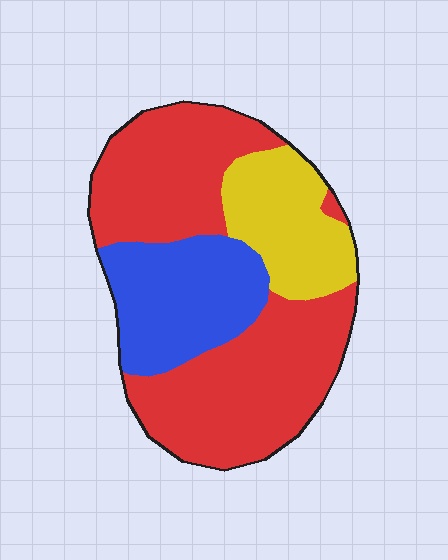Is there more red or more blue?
Red.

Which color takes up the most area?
Red, at roughly 60%.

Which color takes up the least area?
Yellow, at roughly 20%.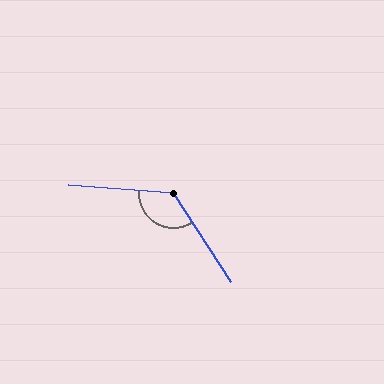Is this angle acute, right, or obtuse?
It is obtuse.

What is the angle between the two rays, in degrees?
Approximately 127 degrees.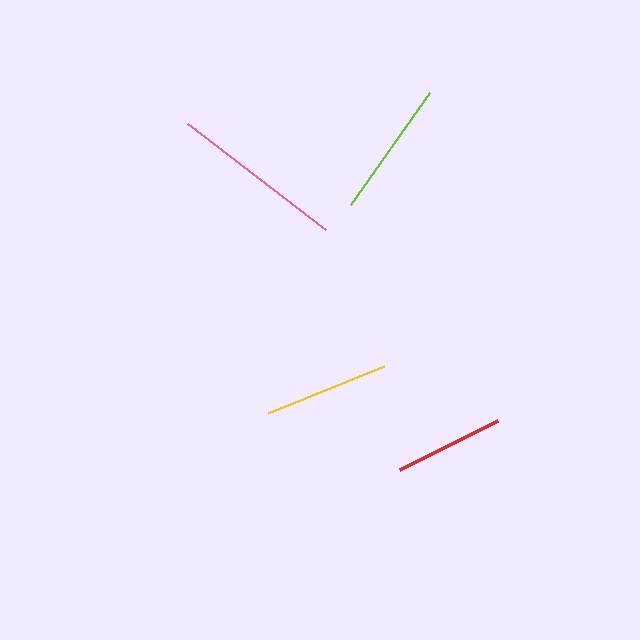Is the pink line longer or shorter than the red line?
The pink line is longer than the red line.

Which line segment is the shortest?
The red line is the shortest at approximately 110 pixels.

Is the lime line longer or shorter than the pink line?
The pink line is longer than the lime line.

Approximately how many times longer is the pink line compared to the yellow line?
The pink line is approximately 1.4 times the length of the yellow line.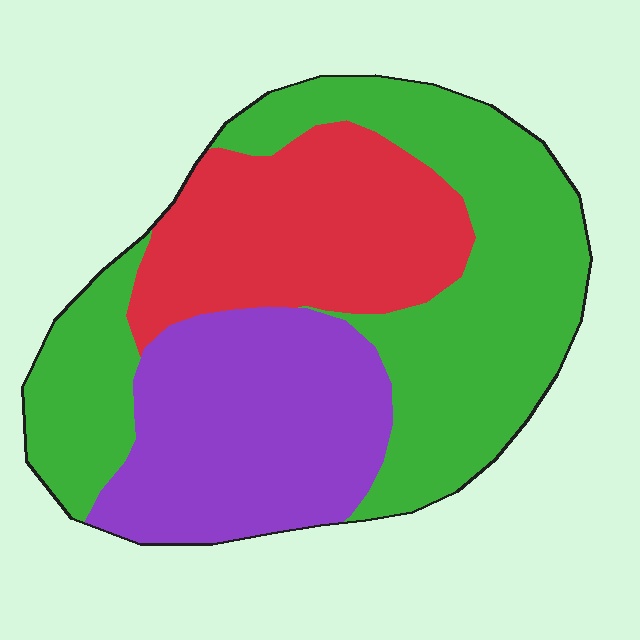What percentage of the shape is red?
Red covers roughly 25% of the shape.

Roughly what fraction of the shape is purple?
Purple covers 29% of the shape.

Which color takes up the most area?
Green, at roughly 45%.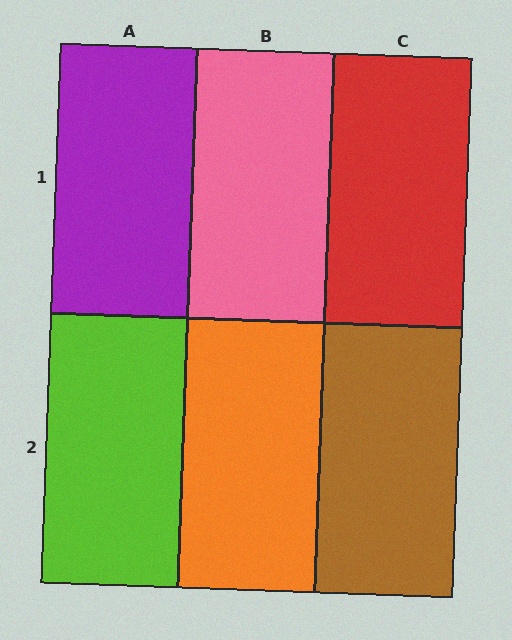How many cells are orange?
1 cell is orange.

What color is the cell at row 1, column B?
Pink.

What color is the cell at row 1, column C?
Red.